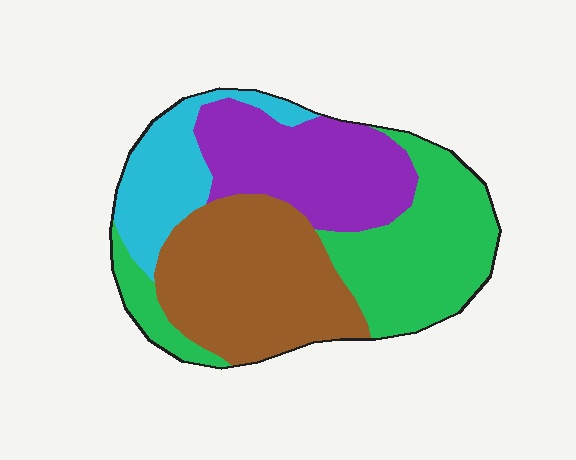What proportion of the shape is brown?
Brown covers about 30% of the shape.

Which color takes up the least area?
Cyan, at roughly 15%.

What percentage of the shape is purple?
Purple takes up about one quarter (1/4) of the shape.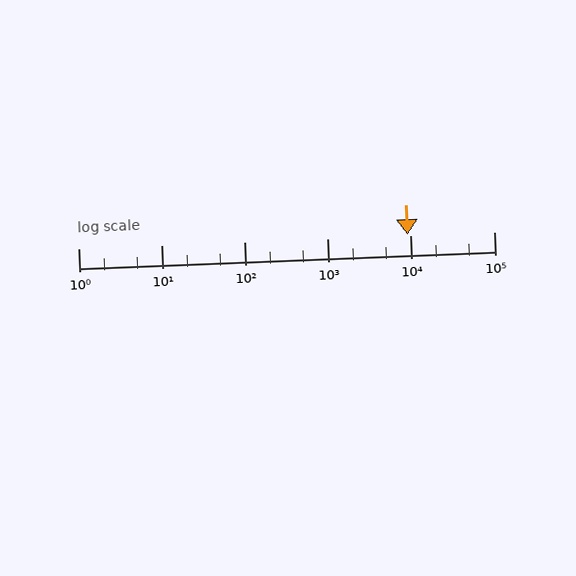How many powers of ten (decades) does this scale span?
The scale spans 5 decades, from 1 to 100000.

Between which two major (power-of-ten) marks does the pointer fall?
The pointer is between 1000 and 10000.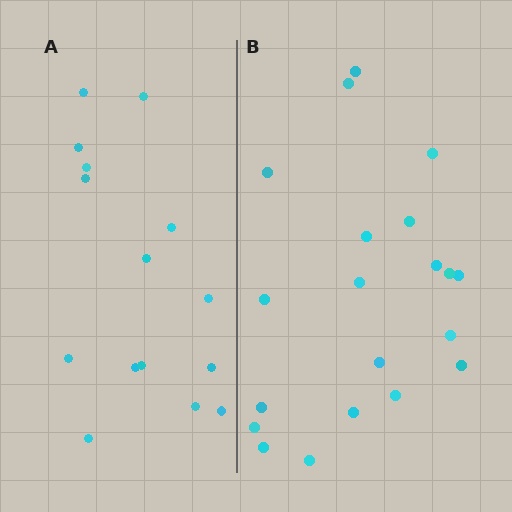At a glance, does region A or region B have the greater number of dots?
Region B (the right region) has more dots.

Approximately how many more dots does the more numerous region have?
Region B has about 5 more dots than region A.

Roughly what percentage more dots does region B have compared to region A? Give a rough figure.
About 35% more.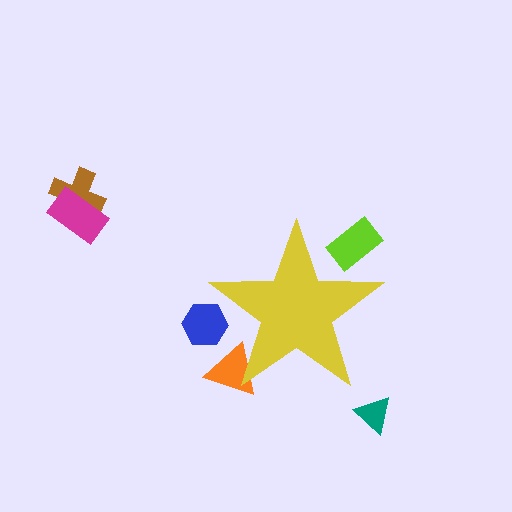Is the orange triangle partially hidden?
Yes, the orange triangle is partially hidden behind the yellow star.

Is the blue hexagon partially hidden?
Yes, the blue hexagon is partially hidden behind the yellow star.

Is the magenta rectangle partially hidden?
No, the magenta rectangle is fully visible.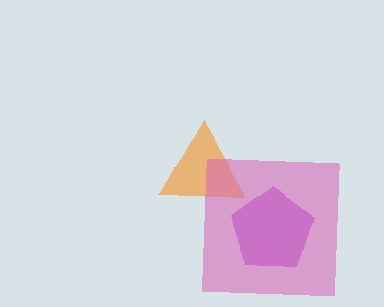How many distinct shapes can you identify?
There are 3 distinct shapes: a purple pentagon, an orange triangle, a pink square.